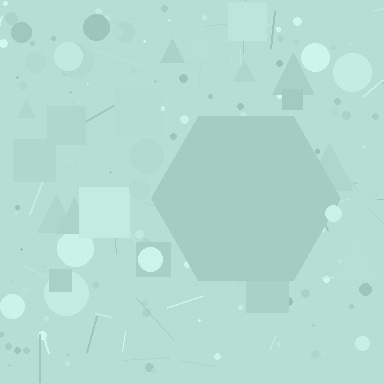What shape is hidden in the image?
A hexagon is hidden in the image.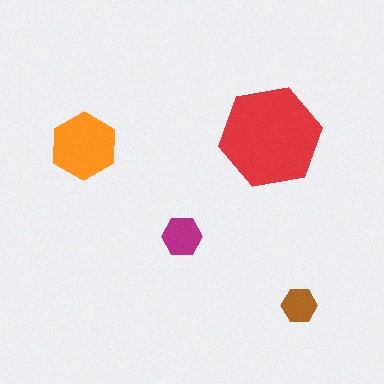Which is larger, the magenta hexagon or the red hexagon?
The red one.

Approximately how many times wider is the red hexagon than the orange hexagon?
About 1.5 times wider.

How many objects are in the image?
There are 4 objects in the image.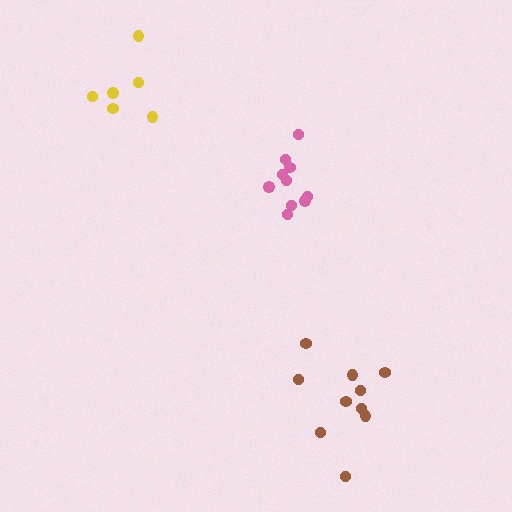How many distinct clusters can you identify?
There are 3 distinct clusters.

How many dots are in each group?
Group 1: 6 dots, Group 2: 10 dots, Group 3: 10 dots (26 total).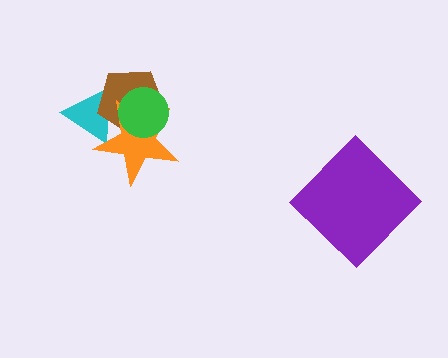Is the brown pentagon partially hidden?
Yes, it is partially covered by another shape.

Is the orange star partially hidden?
Yes, it is partially covered by another shape.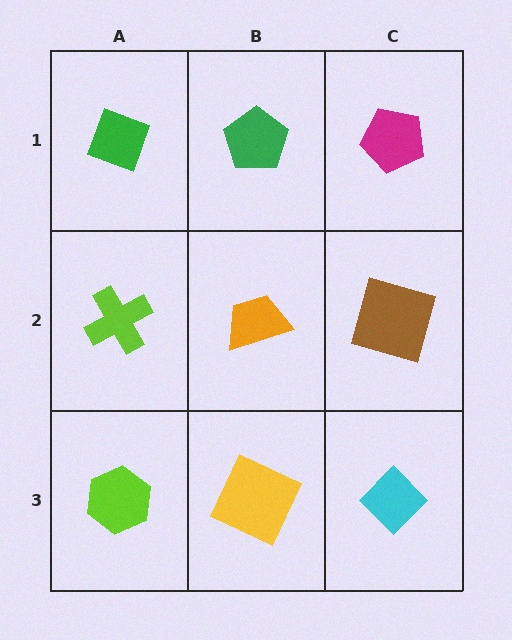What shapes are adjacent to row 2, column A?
A green diamond (row 1, column A), a lime hexagon (row 3, column A), an orange trapezoid (row 2, column B).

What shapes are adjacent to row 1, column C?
A brown square (row 2, column C), a green pentagon (row 1, column B).